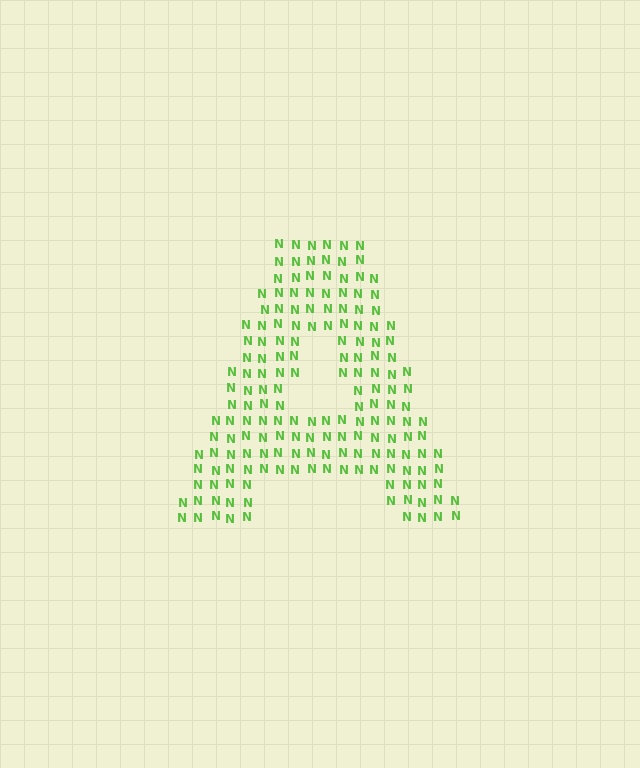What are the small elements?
The small elements are letter N's.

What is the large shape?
The large shape is the letter A.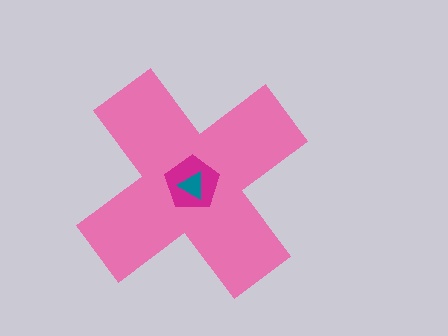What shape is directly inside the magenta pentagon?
The teal triangle.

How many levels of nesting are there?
3.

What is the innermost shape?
The teal triangle.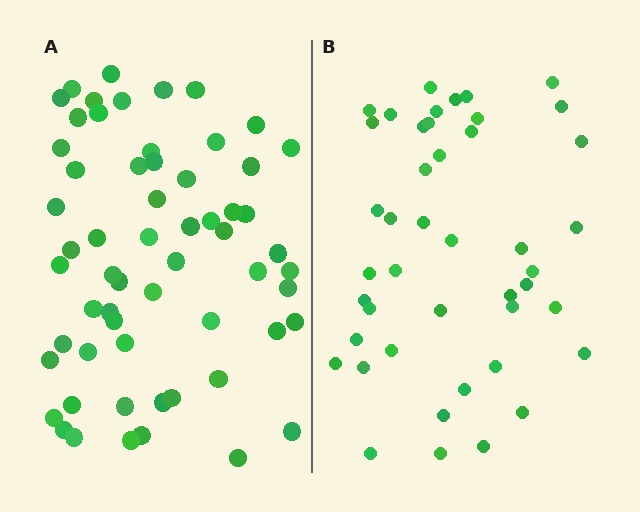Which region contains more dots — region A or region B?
Region A (the left region) has more dots.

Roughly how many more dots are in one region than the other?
Region A has approximately 15 more dots than region B.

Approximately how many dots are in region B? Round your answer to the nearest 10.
About 40 dots. (The exact count is 44, which rounds to 40.)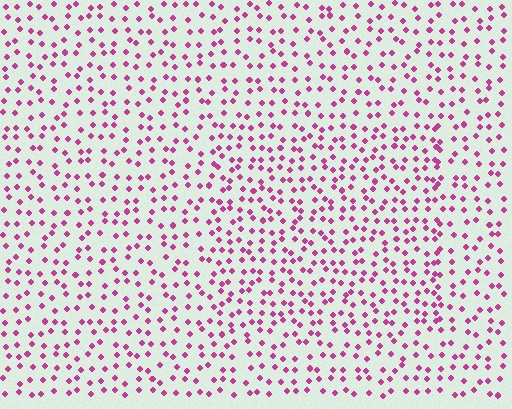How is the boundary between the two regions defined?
The boundary is defined by a change in element density (approximately 1.4x ratio). All elements are the same color, size, and shape.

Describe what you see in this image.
The image contains small magenta elements arranged at two different densities. A rectangle-shaped region is visible where the elements are more densely packed than the surrounding area.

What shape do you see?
I see a rectangle.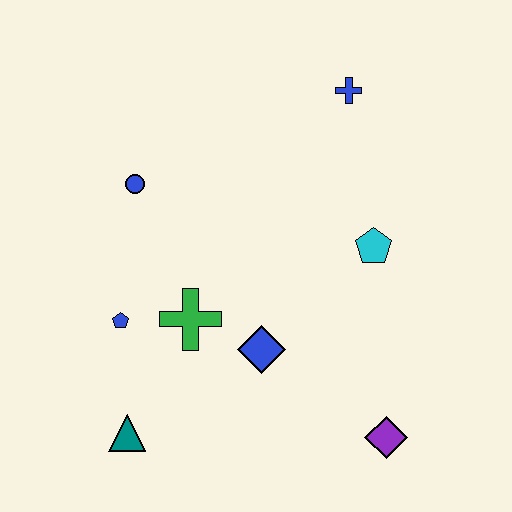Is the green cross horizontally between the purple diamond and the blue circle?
Yes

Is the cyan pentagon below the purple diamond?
No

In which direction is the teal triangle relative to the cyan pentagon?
The teal triangle is to the left of the cyan pentagon.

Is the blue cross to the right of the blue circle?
Yes